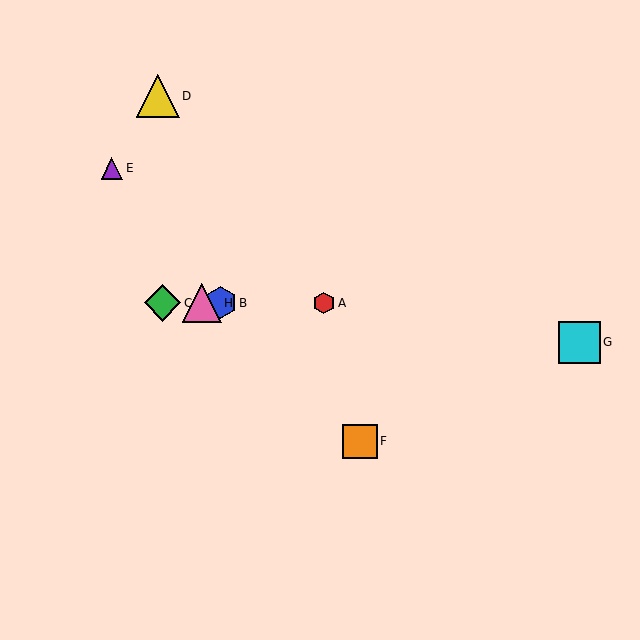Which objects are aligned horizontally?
Objects A, B, C, H are aligned horizontally.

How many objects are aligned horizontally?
4 objects (A, B, C, H) are aligned horizontally.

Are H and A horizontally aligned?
Yes, both are at y≈303.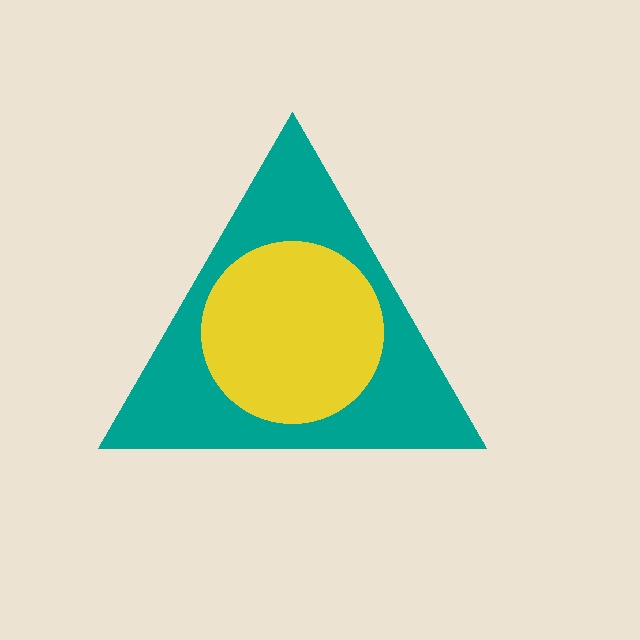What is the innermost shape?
The yellow circle.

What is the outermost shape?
The teal triangle.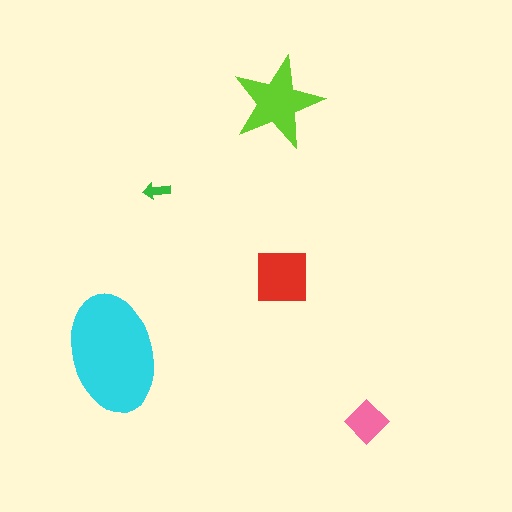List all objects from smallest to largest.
The green arrow, the pink diamond, the red square, the lime star, the cyan ellipse.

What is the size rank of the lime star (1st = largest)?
2nd.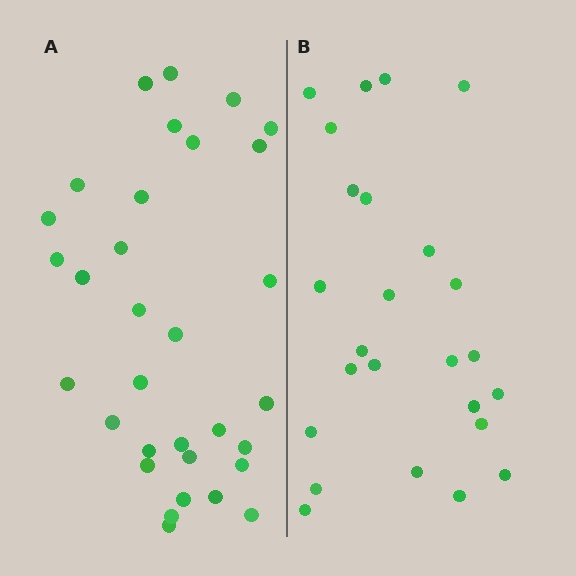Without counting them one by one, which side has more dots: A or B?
Region A (the left region) has more dots.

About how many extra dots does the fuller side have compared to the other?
Region A has roughly 8 or so more dots than region B.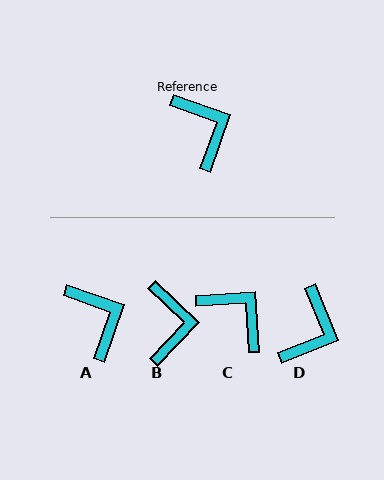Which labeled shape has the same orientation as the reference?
A.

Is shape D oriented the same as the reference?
No, it is off by about 49 degrees.